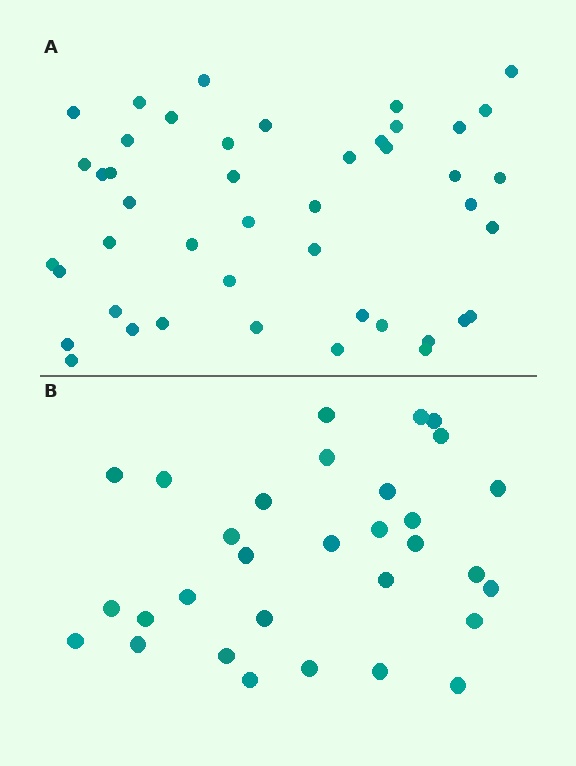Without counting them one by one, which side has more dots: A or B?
Region A (the top region) has more dots.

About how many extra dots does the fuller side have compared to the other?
Region A has approximately 15 more dots than region B.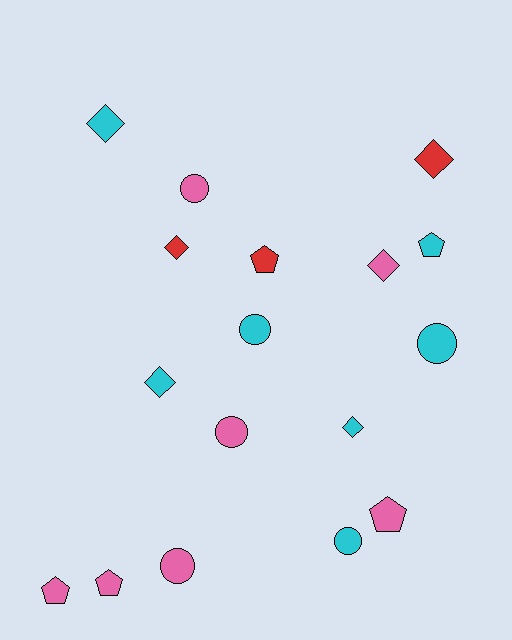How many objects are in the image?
There are 17 objects.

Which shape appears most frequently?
Circle, with 6 objects.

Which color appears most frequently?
Cyan, with 7 objects.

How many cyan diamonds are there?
There are 3 cyan diamonds.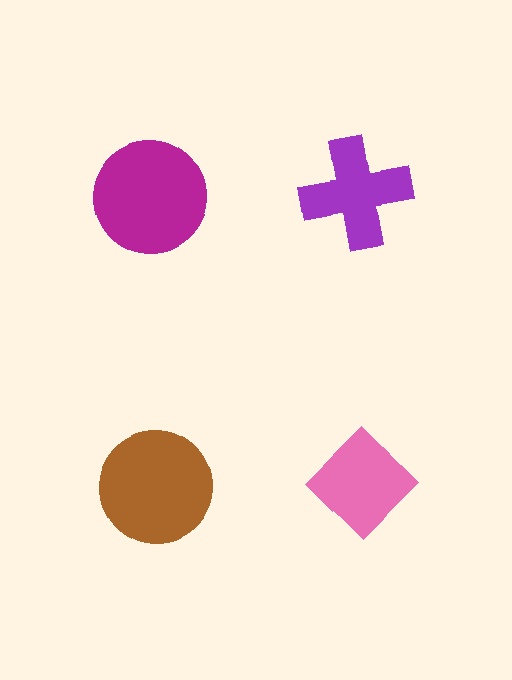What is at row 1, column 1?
A magenta circle.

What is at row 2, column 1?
A brown circle.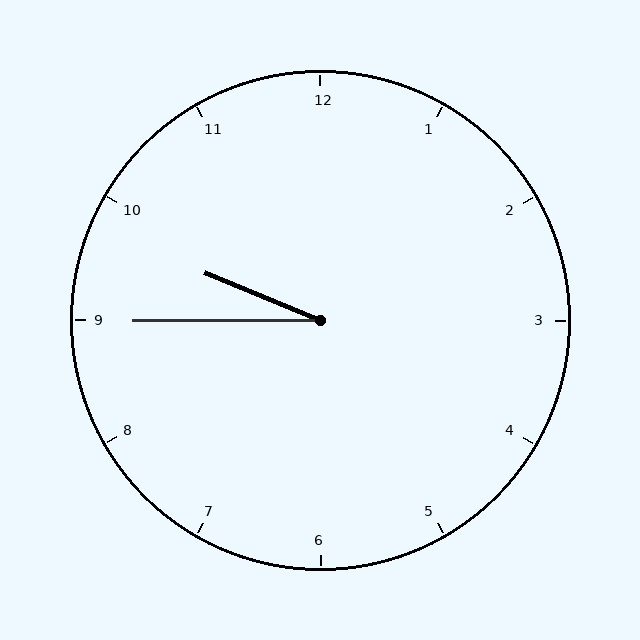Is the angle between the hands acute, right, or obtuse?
It is acute.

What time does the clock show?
9:45.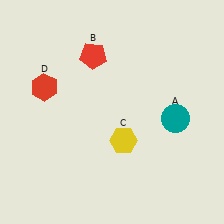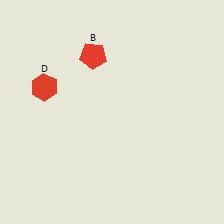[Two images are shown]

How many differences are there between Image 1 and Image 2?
There are 2 differences between the two images.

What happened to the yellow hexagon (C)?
The yellow hexagon (C) was removed in Image 2. It was in the bottom-right area of Image 1.